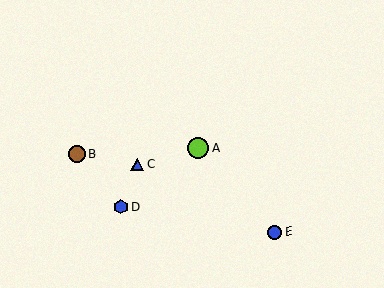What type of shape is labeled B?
Shape B is a brown circle.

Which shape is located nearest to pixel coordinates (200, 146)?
The lime circle (labeled A) at (198, 148) is nearest to that location.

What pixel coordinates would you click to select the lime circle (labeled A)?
Click at (198, 148) to select the lime circle A.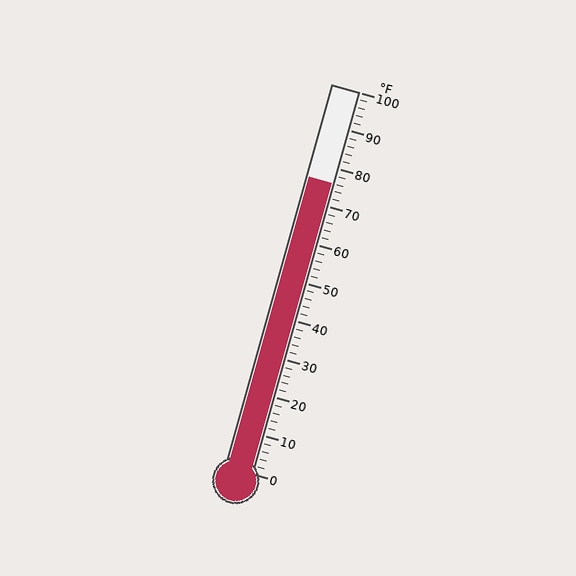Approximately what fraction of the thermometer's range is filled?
The thermometer is filled to approximately 75% of its range.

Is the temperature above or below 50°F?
The temperature is above 50°F.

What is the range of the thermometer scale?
The thermometer scale ranges from 0°F to 100°F.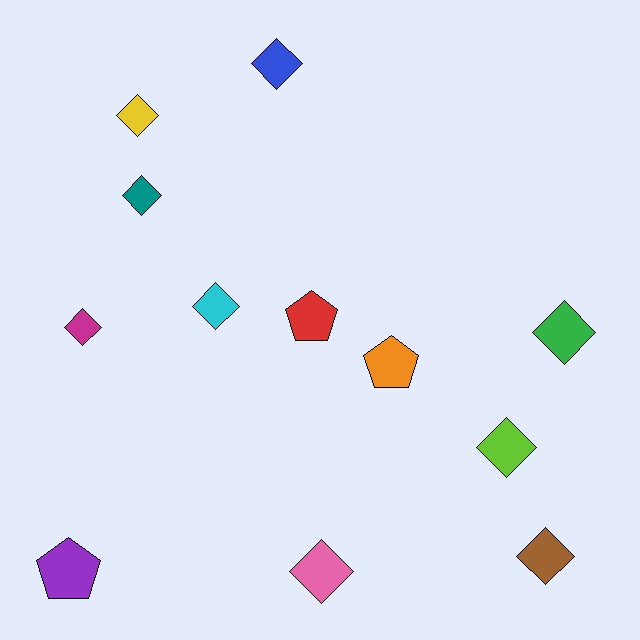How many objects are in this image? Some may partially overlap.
There are 12 objects.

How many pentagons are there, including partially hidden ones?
There are 3 pentagons.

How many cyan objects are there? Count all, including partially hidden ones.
There is 1 cyan object.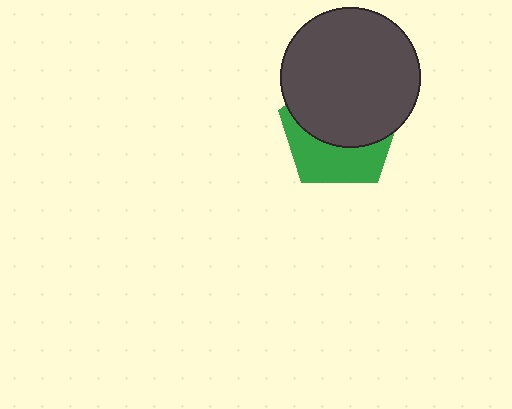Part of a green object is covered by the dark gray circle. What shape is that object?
It is a pentagon.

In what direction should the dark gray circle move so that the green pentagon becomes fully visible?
The dark gray circle should move up. That is the shortest direction to clear the overlap and leave the green pentagon fully visible.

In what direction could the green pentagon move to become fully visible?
The green pentagon could move down. That would shift it out from behind the dark gray circle entirely.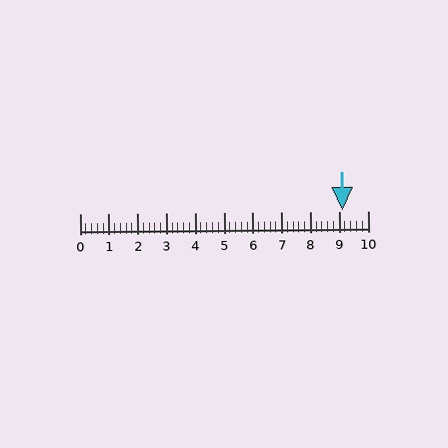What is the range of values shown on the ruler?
The ruler shows values from 0 to 10.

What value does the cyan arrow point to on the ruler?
The cyan arrow points to approximately 9.1.